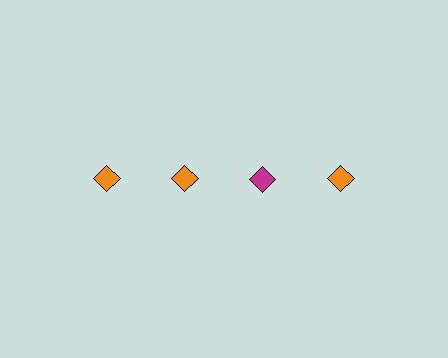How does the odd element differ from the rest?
It has a different color: magenta instead of orange.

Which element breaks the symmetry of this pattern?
The magenta diamond in the top row, center column breaks the symmetry. All other shapes are orange diamonds.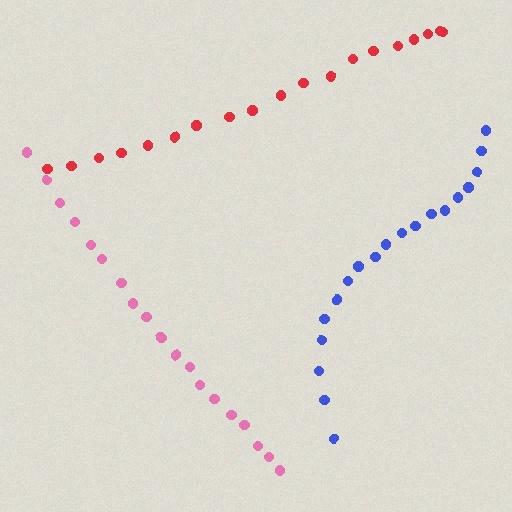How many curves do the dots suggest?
There are 3 distinct paths.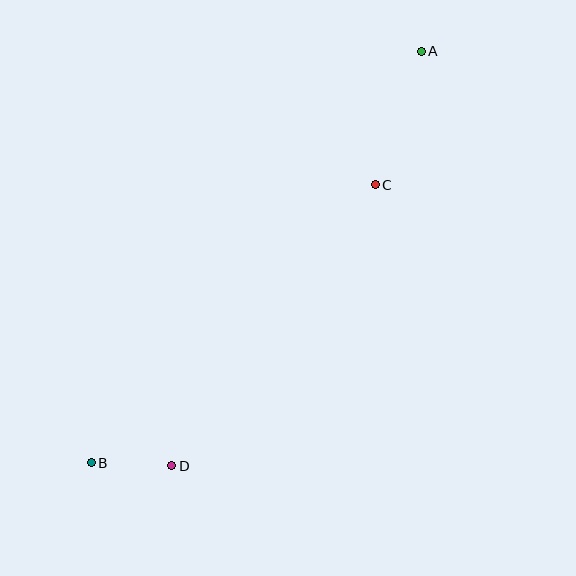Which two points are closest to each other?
Points B and D are closest to each other.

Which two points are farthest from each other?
Points A and B are farthest from each other.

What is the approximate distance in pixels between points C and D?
The distance between C and D is approximately 347 pixels.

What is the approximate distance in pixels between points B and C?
The distance between B and C is approximately 397 pixels.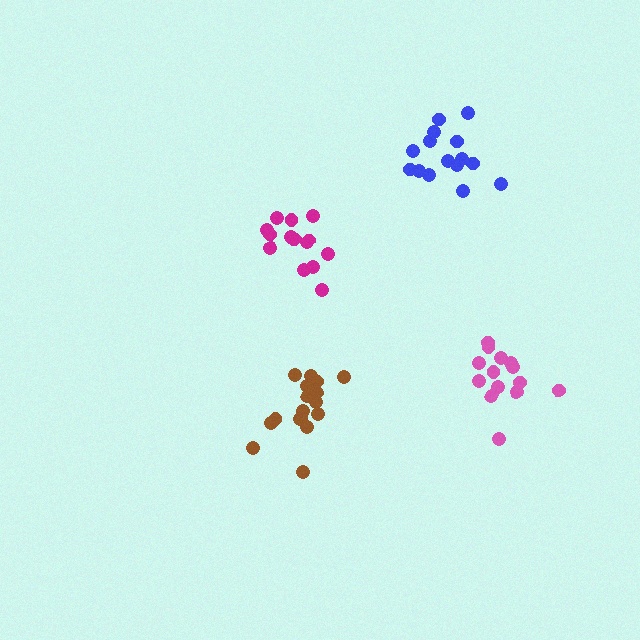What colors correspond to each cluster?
The clusters are colored: blue, magenta, pink, brown.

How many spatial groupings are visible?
There are 4 spatial groupings.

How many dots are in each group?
Group 1: 15 dots, Group 2: 14 dots, Group 3: 14 dots, Group 4: 17 dots (60 total).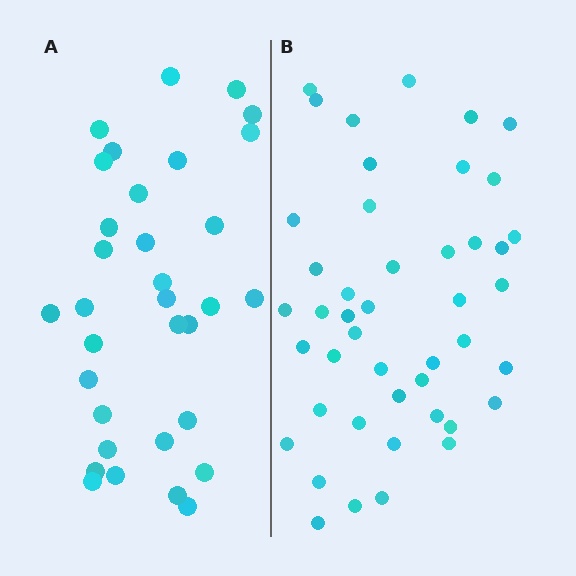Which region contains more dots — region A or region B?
Region B (the right region) has more dots.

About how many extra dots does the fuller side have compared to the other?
Region B has roughly 12 or so more dots than region A.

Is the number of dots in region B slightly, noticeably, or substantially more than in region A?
Region B has noticeably more, but not dramatically so. The ratio is roughly 1.4 to 1.